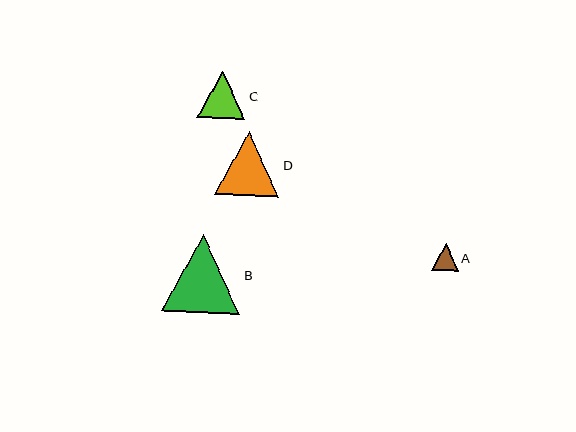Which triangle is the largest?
Triangle B is the largest with a size of approximately 78 pixels.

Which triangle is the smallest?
Triangle A is the smallest with a size of approximately 27 pixels.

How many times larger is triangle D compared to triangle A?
Triangle D is approximately 2.4 times the size of triangle A.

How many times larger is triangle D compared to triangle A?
Triangle D is approximately 2.4 times the size of triangle A.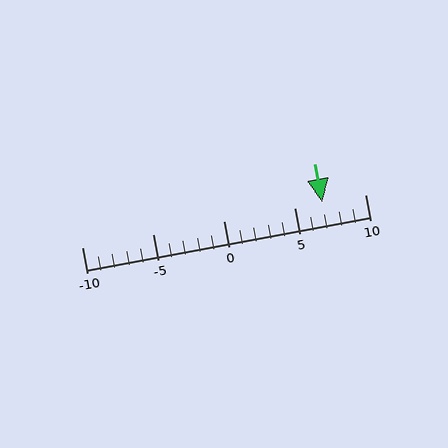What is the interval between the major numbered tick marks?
The major tick marks are spaced 5 units apart.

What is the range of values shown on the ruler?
The ruler shows values from -10 to 10.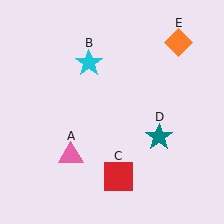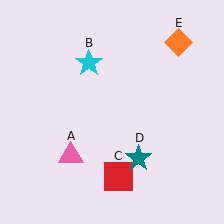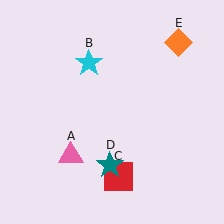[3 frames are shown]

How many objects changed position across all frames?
1 object changed position: teal star (object D).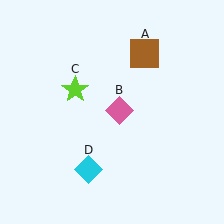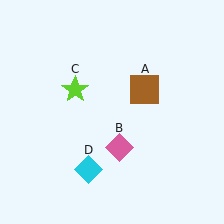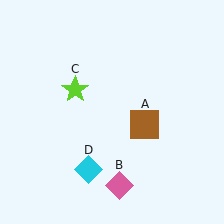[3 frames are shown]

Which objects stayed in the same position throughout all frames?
Lime star (object C) and cyan diamond (object D) remained stationary.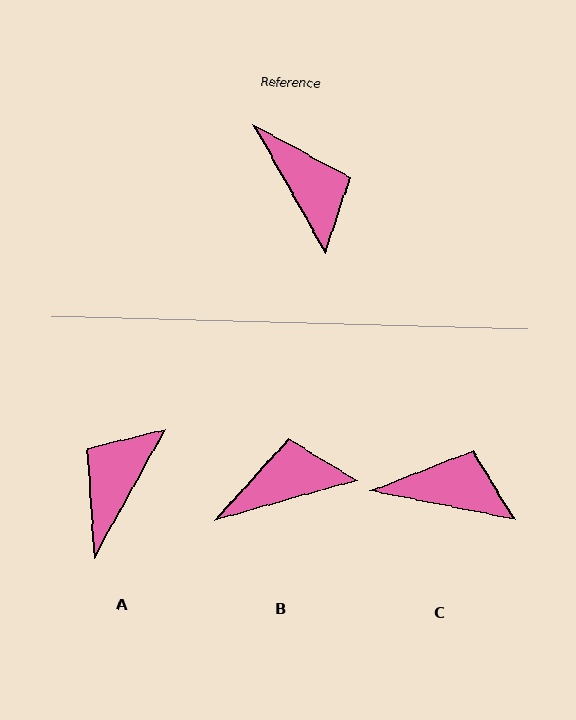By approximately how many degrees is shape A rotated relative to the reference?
Approximately 122 degrees counter-clockwise.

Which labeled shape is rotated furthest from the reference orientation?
A, about 122 degrees away.